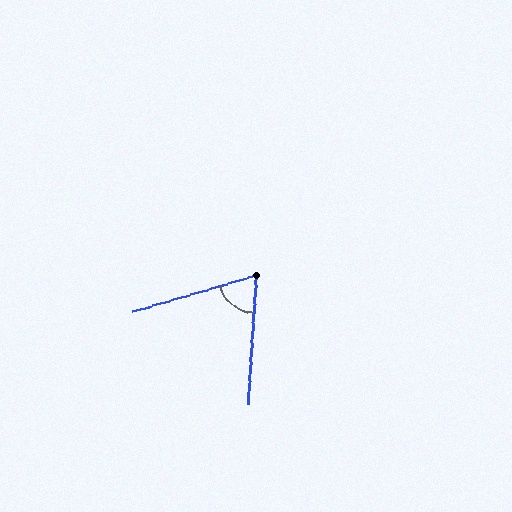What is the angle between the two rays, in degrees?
Approximately 70 degrees.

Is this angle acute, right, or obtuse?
It is acute.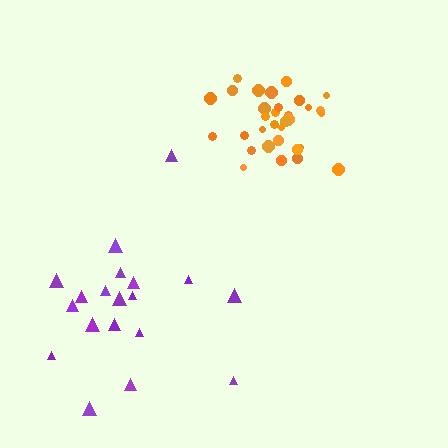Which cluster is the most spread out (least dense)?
Purple.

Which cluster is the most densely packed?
Orange.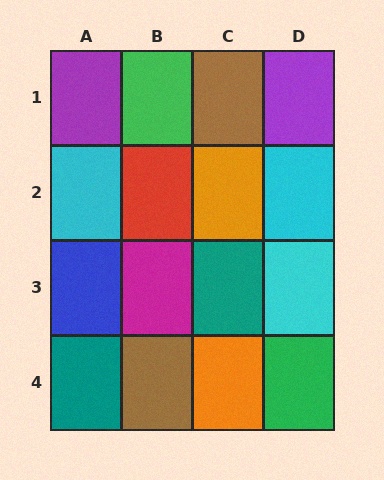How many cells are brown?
2 cells are brown.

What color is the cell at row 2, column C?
Orange.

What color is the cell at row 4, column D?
Green.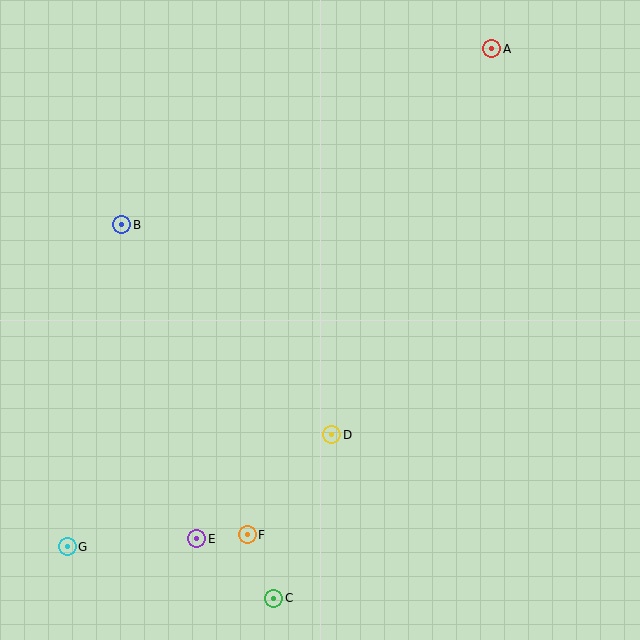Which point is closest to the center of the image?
Point D at (332, 435) is closest to the center.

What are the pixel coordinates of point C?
Point C is at (274, 598).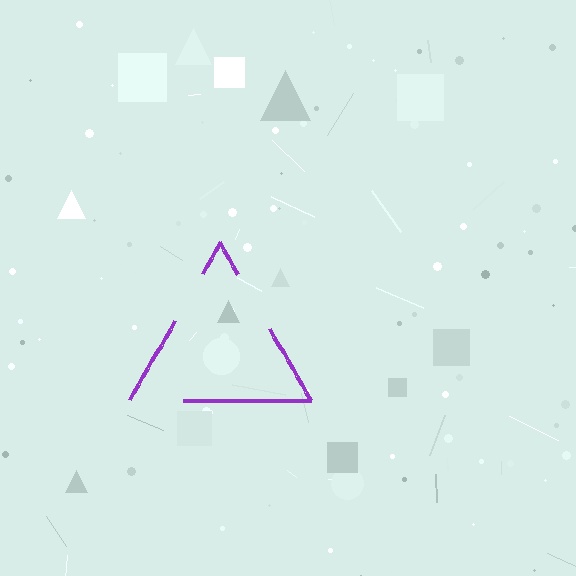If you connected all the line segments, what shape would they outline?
They would outline a triangle.